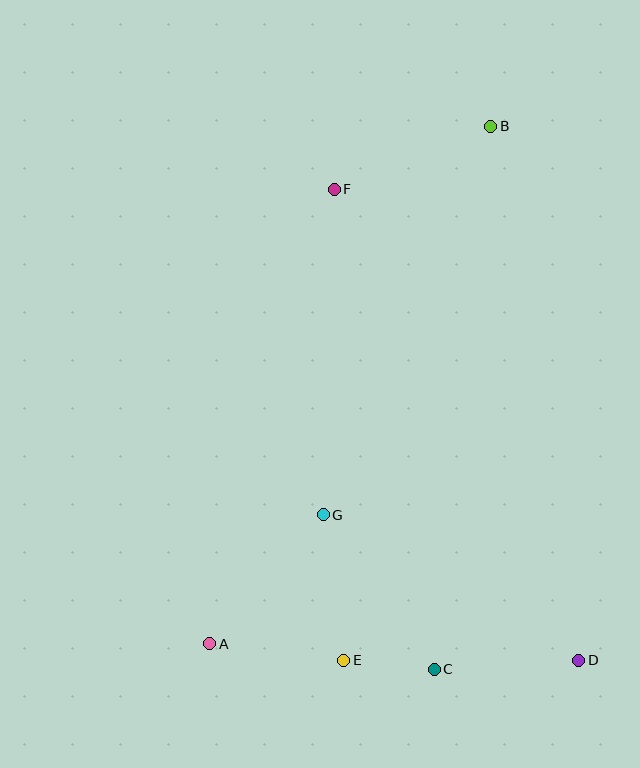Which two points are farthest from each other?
Points A and B are farthest from each other.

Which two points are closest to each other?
Points C and E are closest to each other.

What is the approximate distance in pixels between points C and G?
The distance between C and G is approximately 190 pixels.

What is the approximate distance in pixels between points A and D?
The distance between A and D is approximately 369 pixels.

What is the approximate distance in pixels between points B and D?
The distance between B and D is approximately 541 pixels.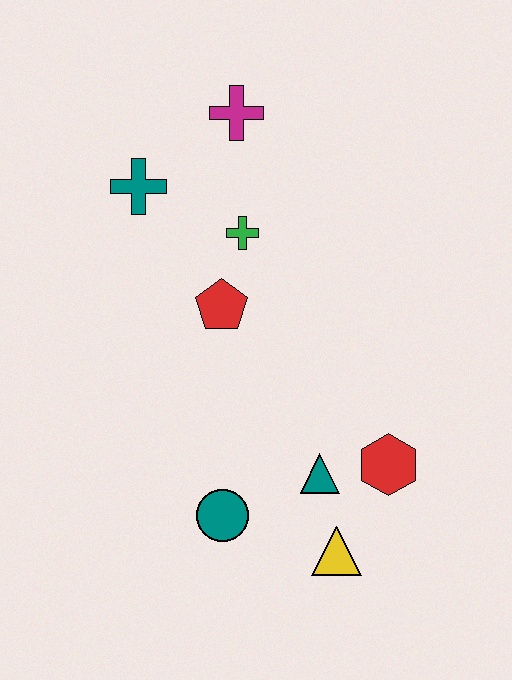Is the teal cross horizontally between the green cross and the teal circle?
No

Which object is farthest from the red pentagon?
The yellow triangle is farthest from the red pentagon.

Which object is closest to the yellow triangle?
The teal triangle is closest to the yellow triangle.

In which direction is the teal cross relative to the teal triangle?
The teal cross is above the teal triangle.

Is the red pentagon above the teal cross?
No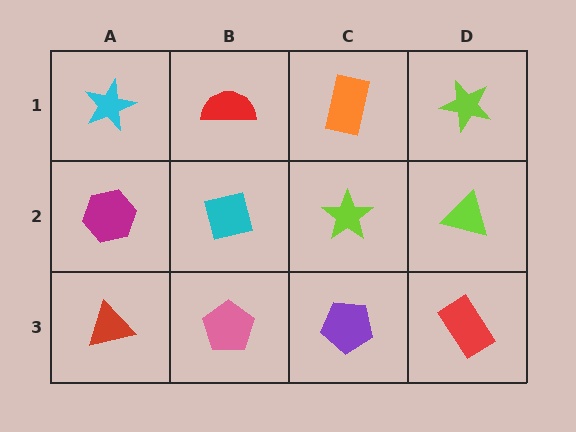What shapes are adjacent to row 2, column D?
A lime star (row 1, column D), a red rectangle (row 3, column D), a lime star (row 2, column C).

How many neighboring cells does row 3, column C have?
3.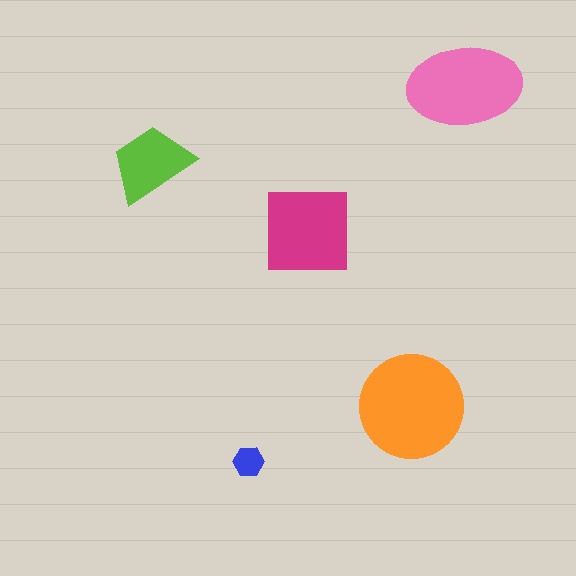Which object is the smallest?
The blue hexagon.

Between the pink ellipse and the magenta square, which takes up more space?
The pink ellipse.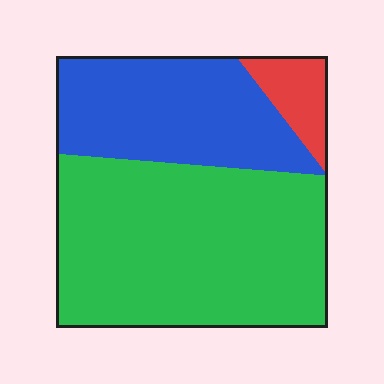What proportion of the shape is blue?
Blue covers about 35% of the shape.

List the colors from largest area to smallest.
From largest to smallest: green, blue, red.